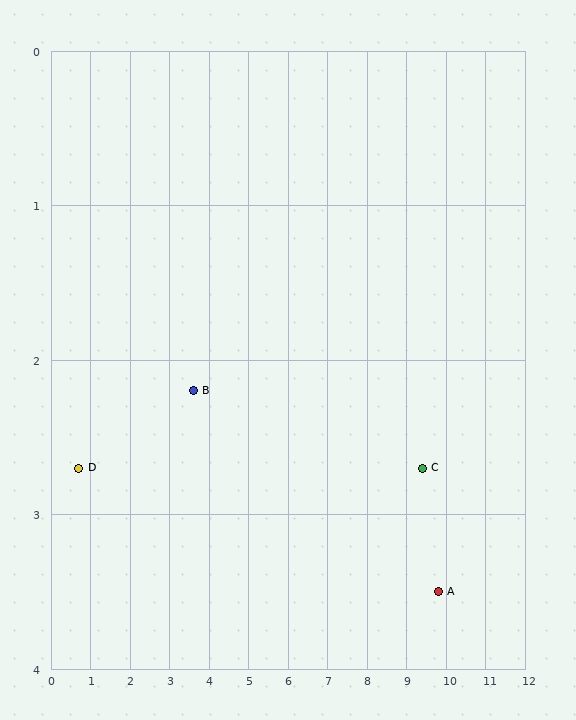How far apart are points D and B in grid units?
Points D and B are about 2.9 grid units apart.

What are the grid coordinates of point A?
Point A is at approximately (9.8, 3.5).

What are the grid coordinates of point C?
Point C is at approximately (9.4, 2.7).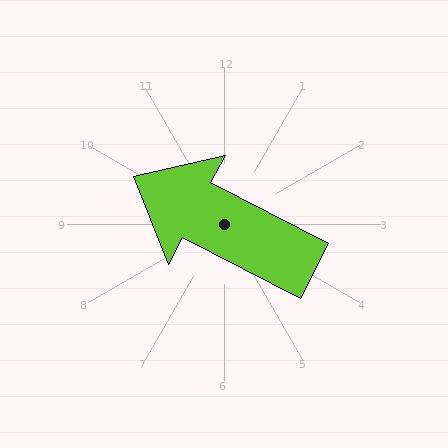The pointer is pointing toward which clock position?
Roughly 10 o'clock.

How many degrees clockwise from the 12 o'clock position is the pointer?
Approximately 297 degrees.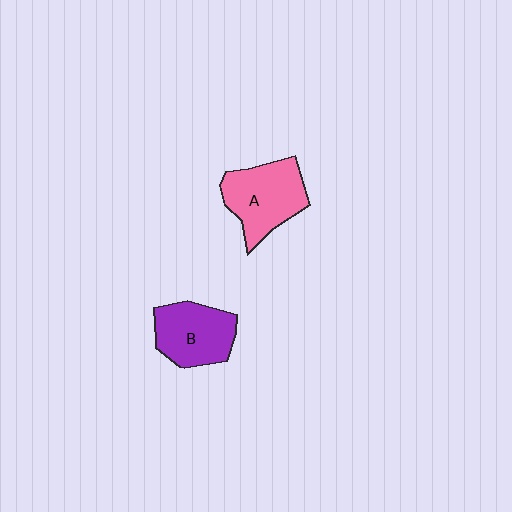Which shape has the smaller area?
Shape B (purple).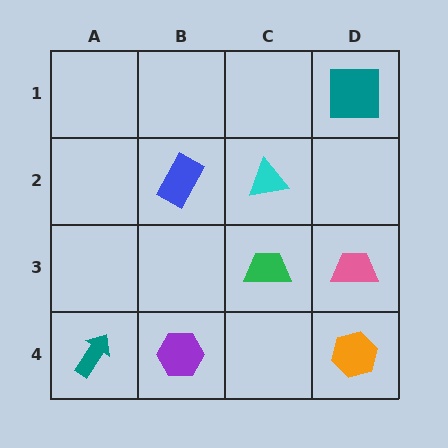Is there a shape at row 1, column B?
No, that cell is empty.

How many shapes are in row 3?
2 shapes.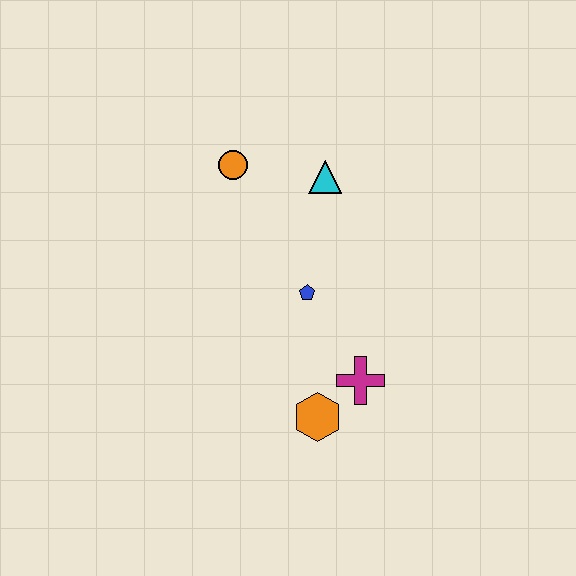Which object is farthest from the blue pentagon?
The orange circle is farthest from the blue pentagon.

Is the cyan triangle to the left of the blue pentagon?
No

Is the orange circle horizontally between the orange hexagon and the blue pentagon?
No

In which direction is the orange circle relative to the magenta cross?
The orange circle is above the magenta cross.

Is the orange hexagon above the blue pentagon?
No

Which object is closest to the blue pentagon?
The magenta cross is closest to the blue pentagon.